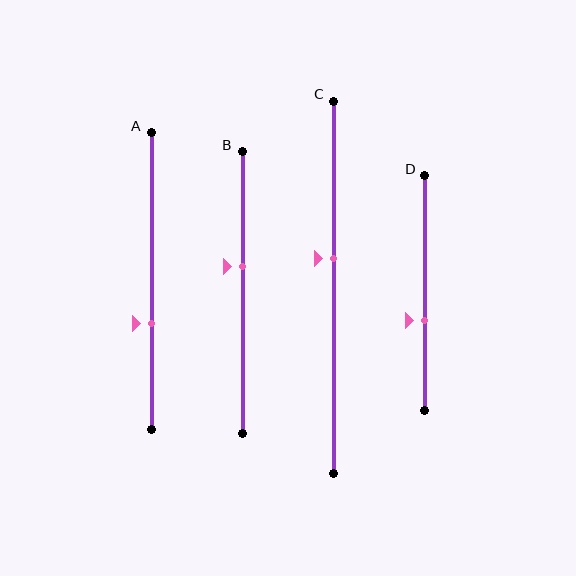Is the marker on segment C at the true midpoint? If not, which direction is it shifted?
No, the marker on segment C is shifted upward by about 8% of the segment length.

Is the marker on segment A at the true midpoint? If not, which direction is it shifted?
No, the marker on segment A is shifted downward by about 14% of the segment length.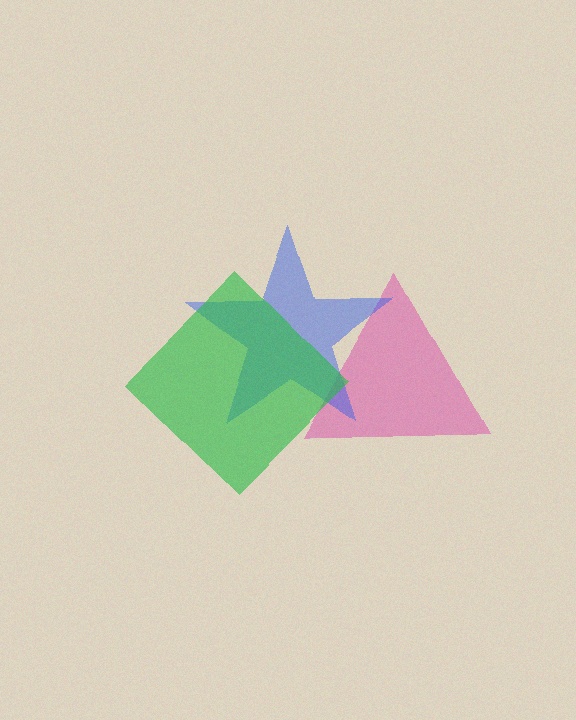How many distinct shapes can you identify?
There are 3 distinct shapes: a pink triangle, a blue star, a green diamond.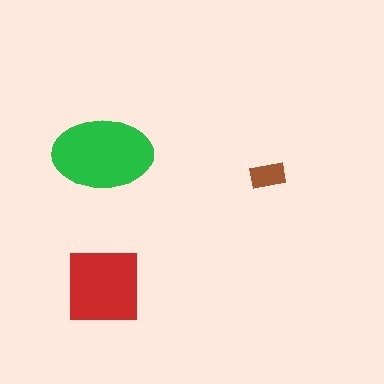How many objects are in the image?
There are 3 objects in the image.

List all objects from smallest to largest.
The brown rectangle, the red square, the green ellipse.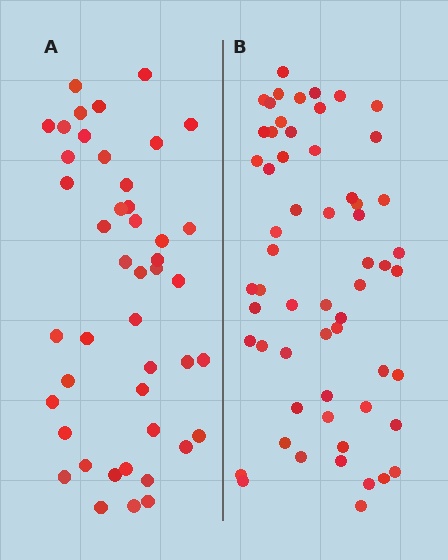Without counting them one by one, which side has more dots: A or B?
Region B (the right region) has more dots.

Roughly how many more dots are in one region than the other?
Region B has approximately 15 more dots than region A.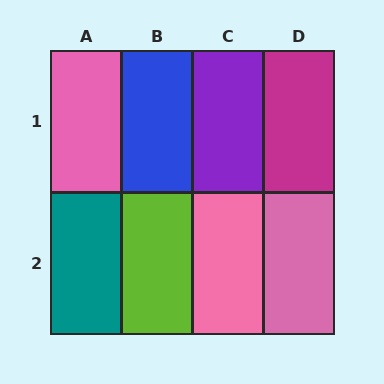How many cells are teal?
1 cell is teal.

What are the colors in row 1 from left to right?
Pink, blue, purple, magenta.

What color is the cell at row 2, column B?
Lime.